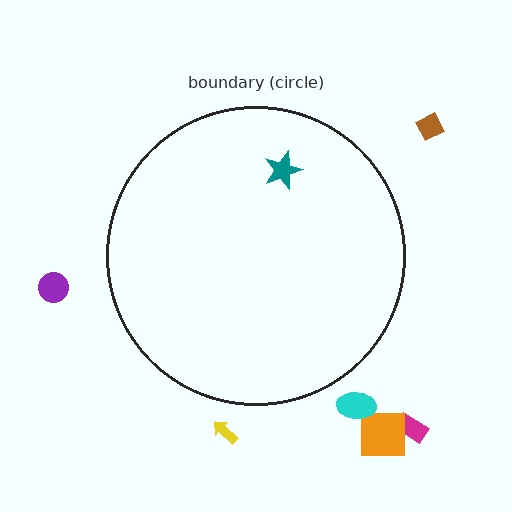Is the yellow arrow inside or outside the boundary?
Outside.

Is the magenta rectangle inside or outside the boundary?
Outside.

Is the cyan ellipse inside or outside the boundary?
Outside.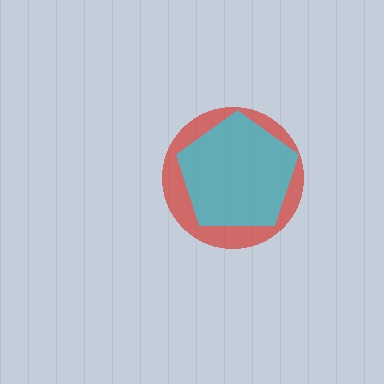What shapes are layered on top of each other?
The layered shapes are: a red circle, a cyan pentagon.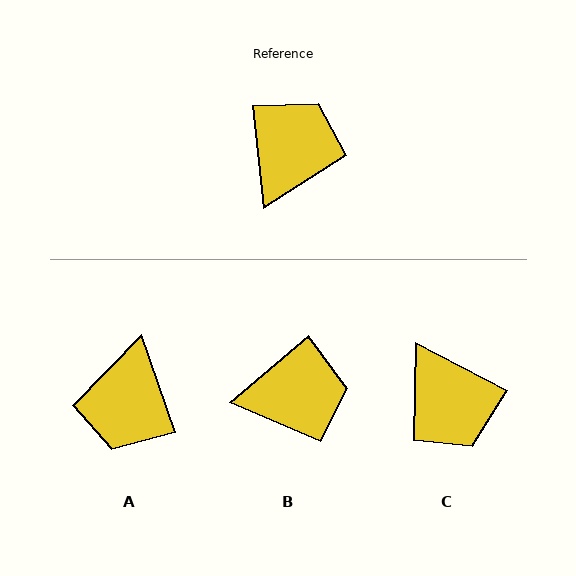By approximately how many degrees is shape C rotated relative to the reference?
Approximately 124 degrees clockwise.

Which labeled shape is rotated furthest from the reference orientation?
A, about 167 degrees away.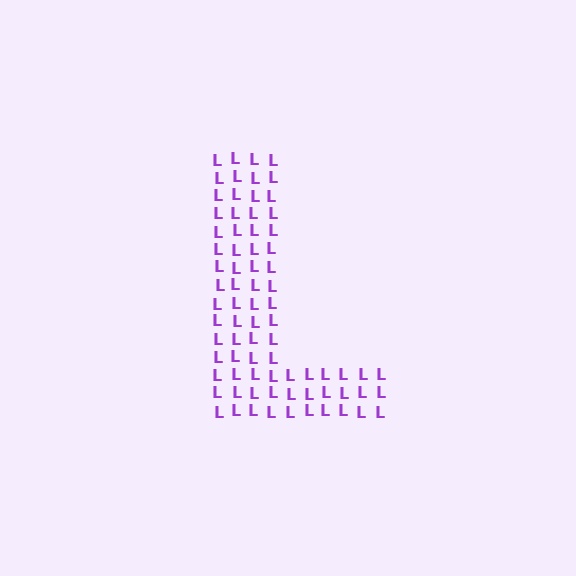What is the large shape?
The large shape is the letter L.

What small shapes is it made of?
It is made of small letter L's.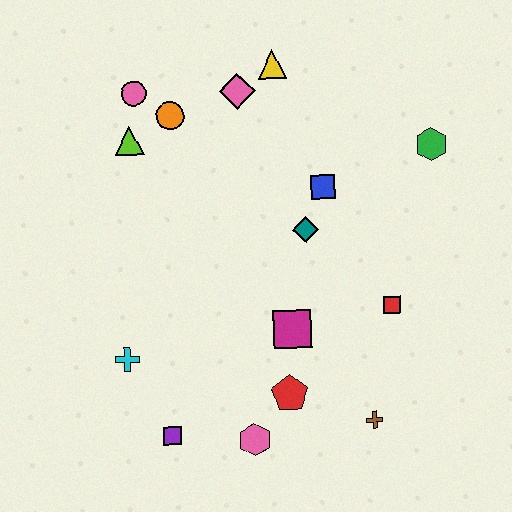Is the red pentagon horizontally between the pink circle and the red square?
Yes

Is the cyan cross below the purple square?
No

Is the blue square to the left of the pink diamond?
No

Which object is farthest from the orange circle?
The brown cross is farthest from the orange circle.